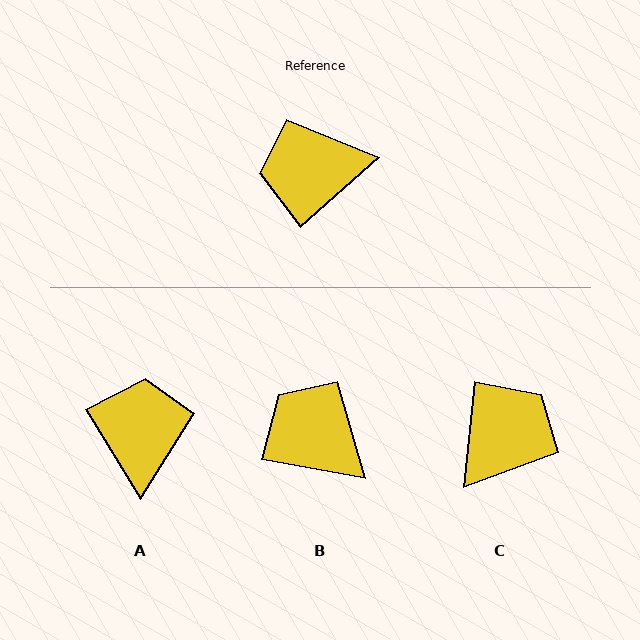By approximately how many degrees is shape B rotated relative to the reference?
Approximately 52 degrees clockwise.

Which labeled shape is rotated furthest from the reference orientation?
C, about 137 degrees away.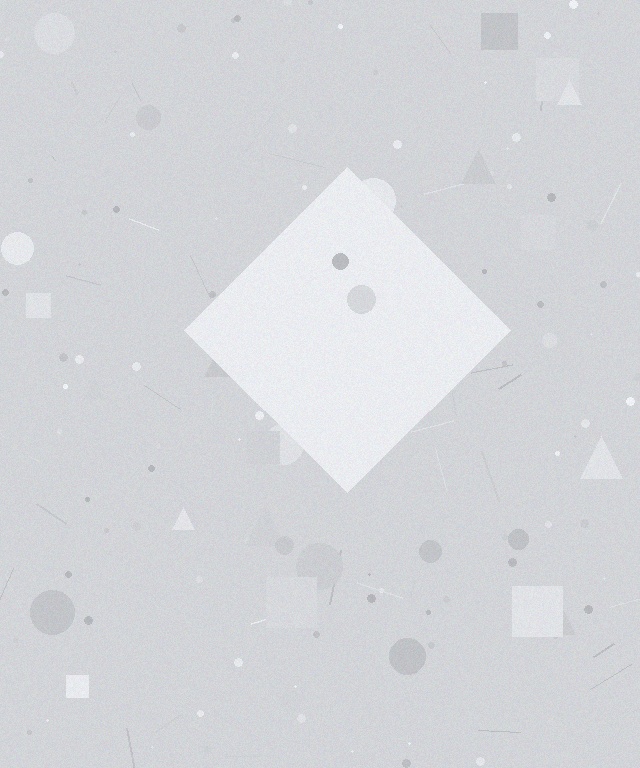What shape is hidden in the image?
A diamond is hidden in the image.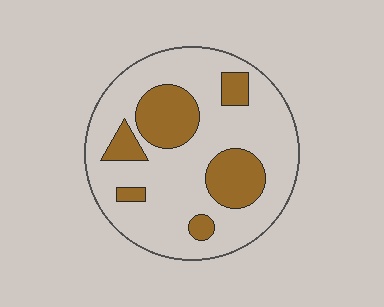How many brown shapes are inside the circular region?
6.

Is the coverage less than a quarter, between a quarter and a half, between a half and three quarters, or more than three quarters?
Between a quarter and a half.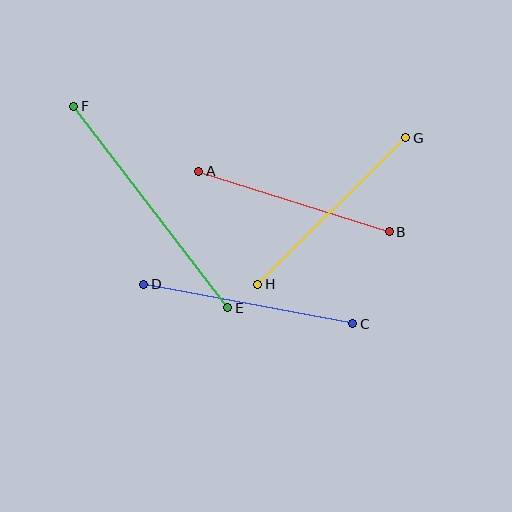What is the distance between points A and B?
The distance is approximately 200 pixels.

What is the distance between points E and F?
The distance is approximately 254 pixels.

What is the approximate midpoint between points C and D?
The midpoint is at approximately (248, 304) pixels.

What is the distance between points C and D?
The distance is approximately 213 pixels.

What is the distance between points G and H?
The distance is approximately 208 pixels.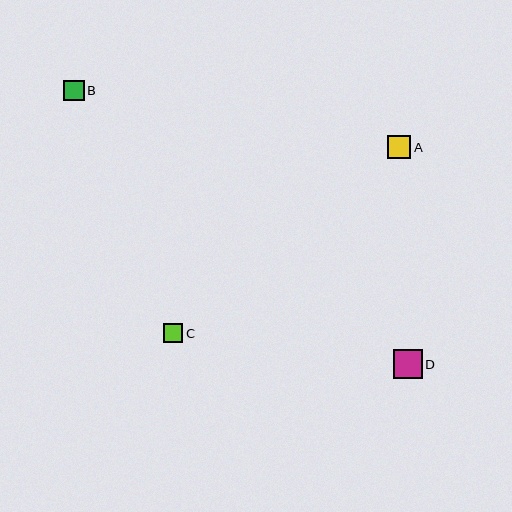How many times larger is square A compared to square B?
Square A is approximately 1.2 times the size of square B.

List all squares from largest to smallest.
From largest to smallest: D, A, B, C.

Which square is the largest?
Square D is the largest with a size of approximately 29 pixels.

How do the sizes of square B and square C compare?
Square B and square C are approximately the same size.